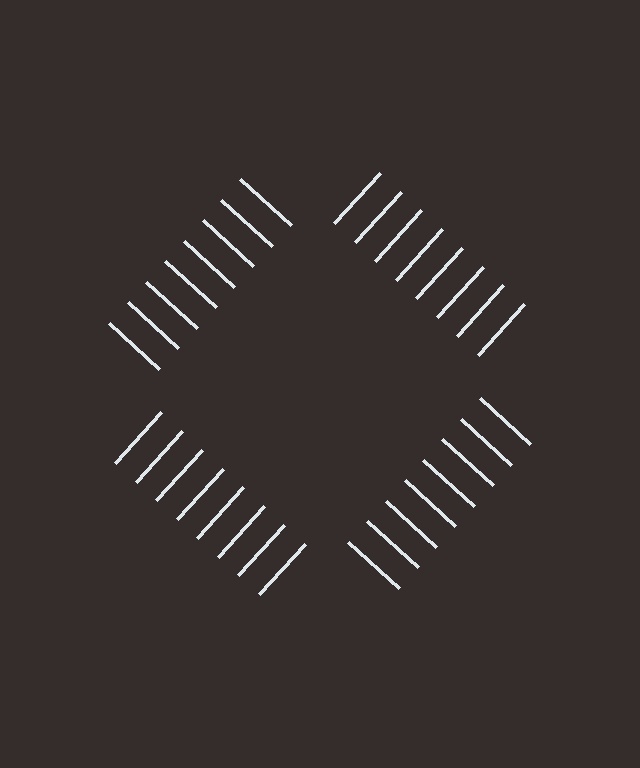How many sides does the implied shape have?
4 sides — the line-ends trace a square.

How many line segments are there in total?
32 — 8 along each of the 4 edges.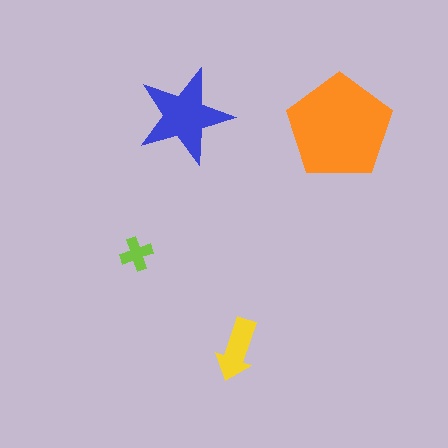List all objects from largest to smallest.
The orange pentagon, the blue star, the yellow arrow, the lime cross.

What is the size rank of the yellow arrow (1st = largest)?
3rd.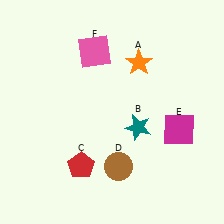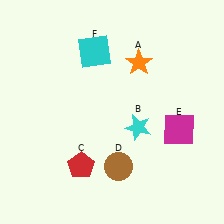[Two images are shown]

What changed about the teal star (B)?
In Image 1, B is teal. In Image 2, it changed to cyan.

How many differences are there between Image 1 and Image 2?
There are 2 differences between the two images.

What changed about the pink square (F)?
In Image 1, F is pink. In Image 2, it changed to cyan.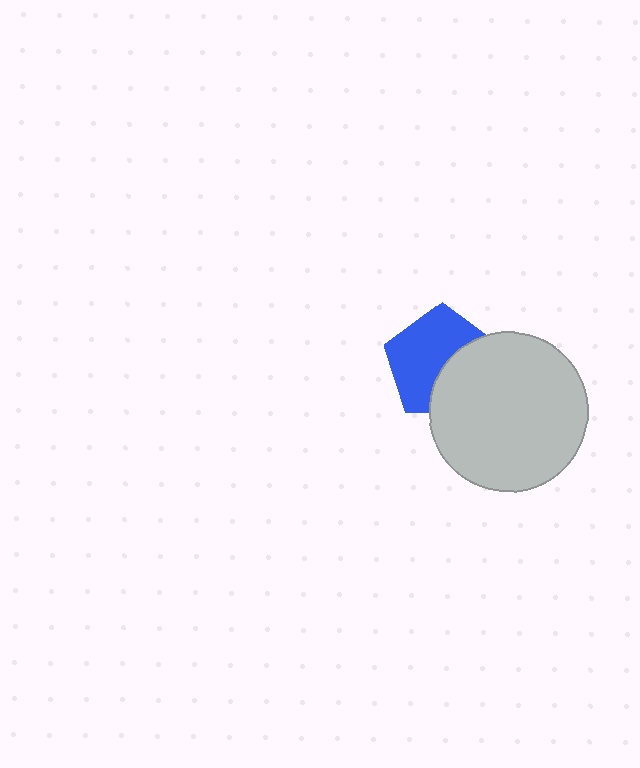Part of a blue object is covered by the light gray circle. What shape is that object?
It is a pentagon.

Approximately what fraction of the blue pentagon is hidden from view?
Roughly 40% of the blue pentagon is hidden behind the light gray circle.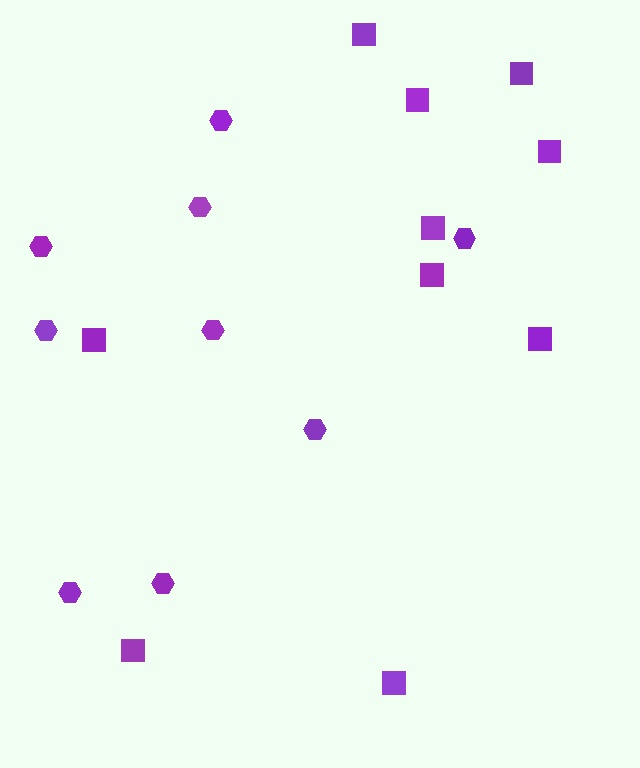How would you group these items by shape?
There are 2 groups: one group of hexagons (9) and one group of squares (10).